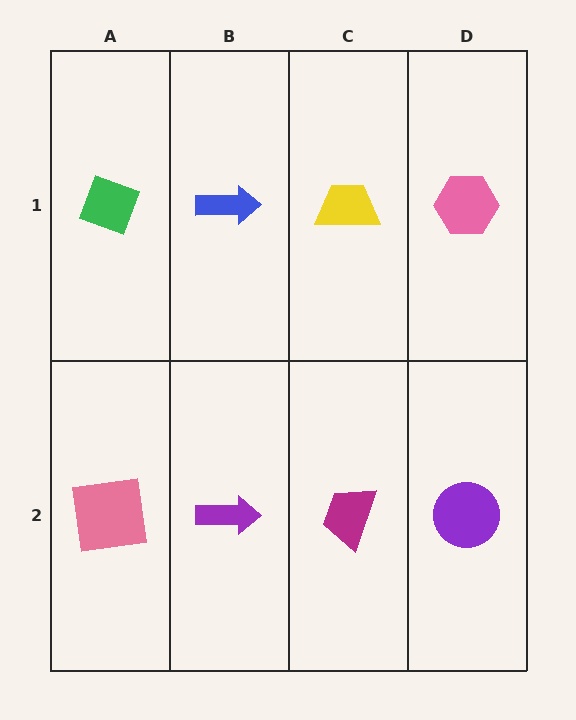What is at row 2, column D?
A purple circle.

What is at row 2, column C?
A magenta trapezoid.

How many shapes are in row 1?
4 shapes.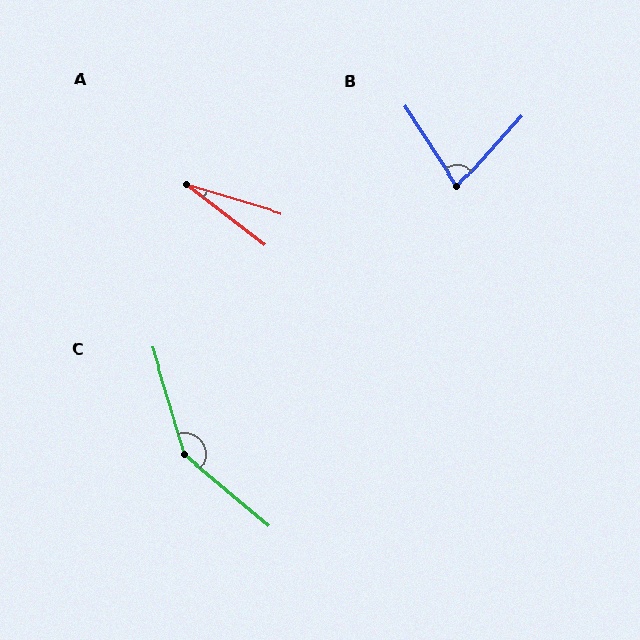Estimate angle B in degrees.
Approximately 75 degrees.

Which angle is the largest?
C, at approximately 147 degrees.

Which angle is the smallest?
A, at approximately 21 degrees.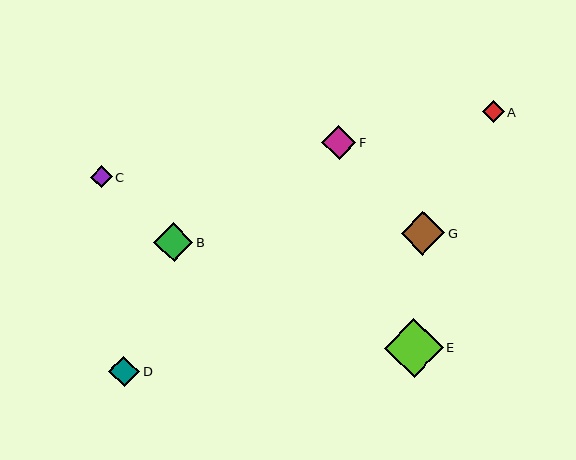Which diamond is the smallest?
Diamond C is the smallest with a size of approximately 22 pixels.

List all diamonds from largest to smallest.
From largest to smallest: E, G, B, F, D, A, C.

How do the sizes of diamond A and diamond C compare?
Diamond A and diamond C are approximately the same size.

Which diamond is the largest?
Diamond E is the largest with a size of approximately 59 pixels.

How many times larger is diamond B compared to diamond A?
Diamond B is approximately 1.8 times the size of diamond A.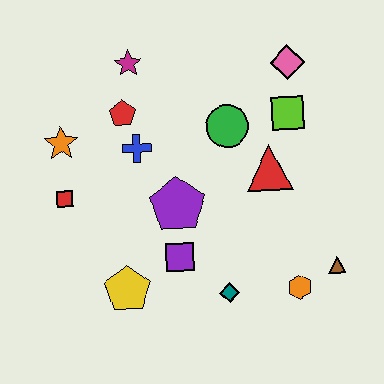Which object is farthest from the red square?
The brown triangle is farthest from the red square.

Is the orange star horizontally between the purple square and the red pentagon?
No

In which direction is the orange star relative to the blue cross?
The orange star is to the left of the blue cross.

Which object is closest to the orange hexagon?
The brown triangle is closest to the orange hexagon.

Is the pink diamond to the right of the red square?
Yes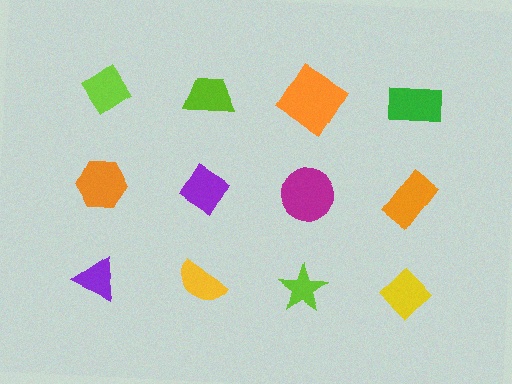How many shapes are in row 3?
4 shapes.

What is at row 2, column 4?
An orange rectangle.